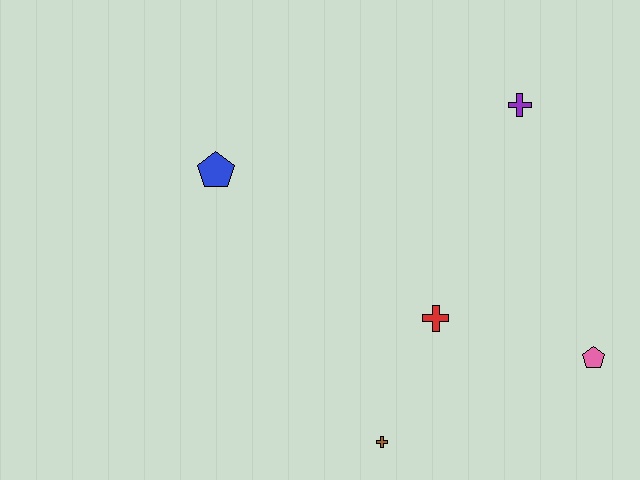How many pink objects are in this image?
There is 1 pink object.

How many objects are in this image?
There are 5 objects.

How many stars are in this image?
There are no stars.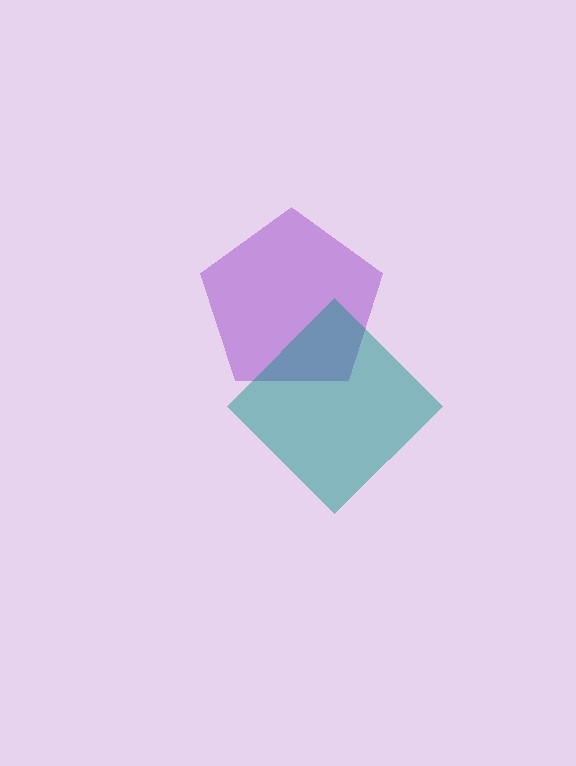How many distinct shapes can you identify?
There are 2 distinct shapes: a purple pentagon, a teal diamond.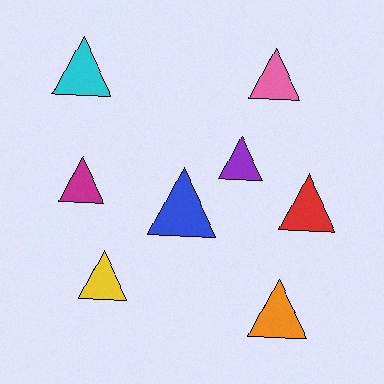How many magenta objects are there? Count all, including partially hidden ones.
There is 1 magenta object.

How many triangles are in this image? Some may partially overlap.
There are 8 triangles.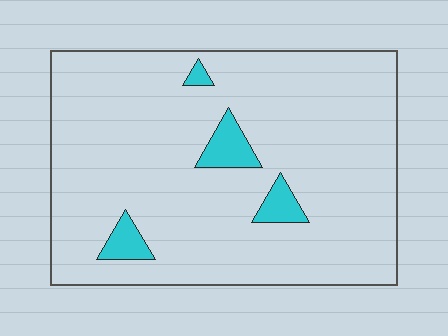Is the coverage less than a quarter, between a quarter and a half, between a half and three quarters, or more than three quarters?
Less than a quarter.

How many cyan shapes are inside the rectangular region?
4.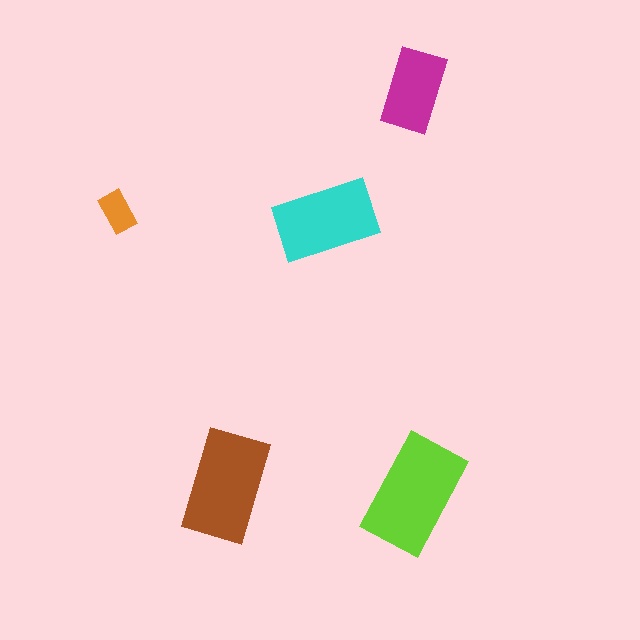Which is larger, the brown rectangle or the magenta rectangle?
The brown one.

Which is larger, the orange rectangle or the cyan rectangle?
The cyan one.